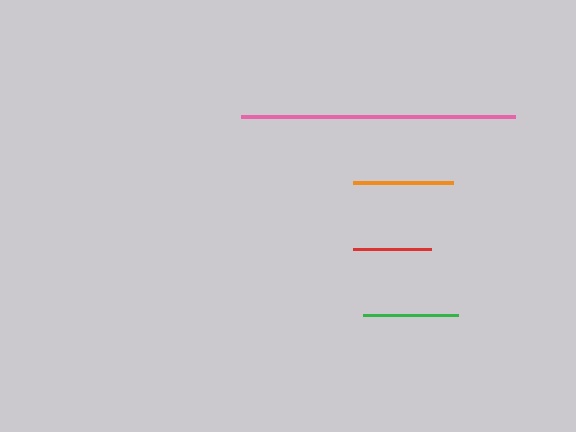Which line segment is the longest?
The pink line is the longest at approximately 274 pixels.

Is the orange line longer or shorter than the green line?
The orange line is longer than the green line.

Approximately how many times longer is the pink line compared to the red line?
The pink line is approximately 3.6 times the length of the red line.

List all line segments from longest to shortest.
From longest to shortest: pink, orange, green, red.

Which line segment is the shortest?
The red line is the shortest at approximately 77 pixels.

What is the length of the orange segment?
The orange segment is approximately 100 pixels long.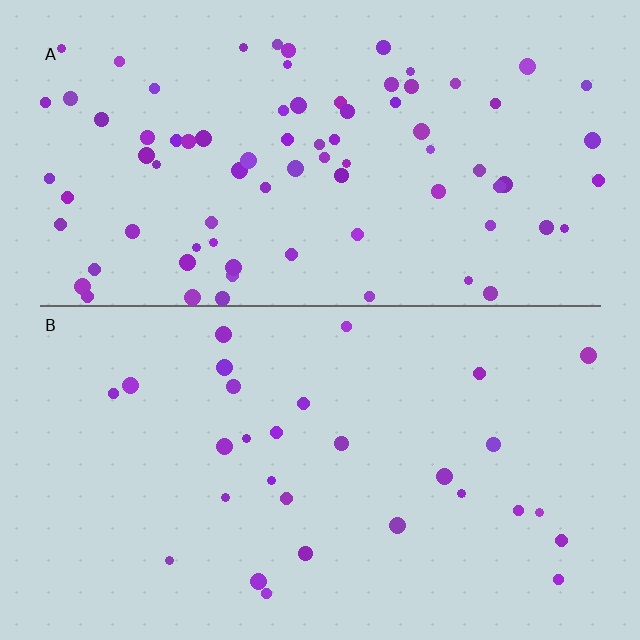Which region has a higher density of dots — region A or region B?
A (the top).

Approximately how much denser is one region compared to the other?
Approximately 2.8× — region A over region B.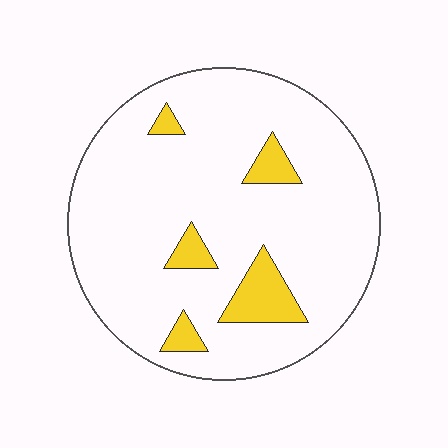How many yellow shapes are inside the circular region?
5.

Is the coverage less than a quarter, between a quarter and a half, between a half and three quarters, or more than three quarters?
Less than a quarter.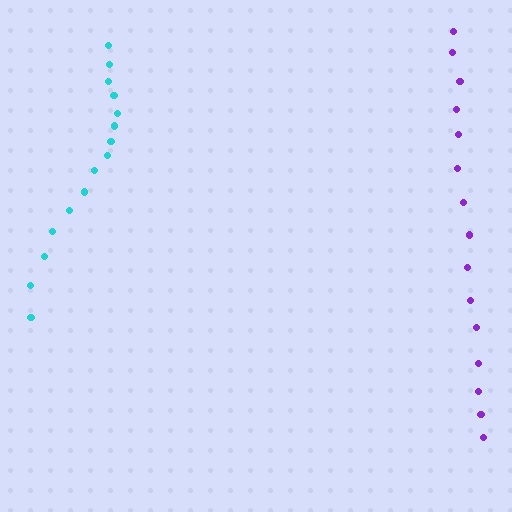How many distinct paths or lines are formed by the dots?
There are 2 distinct paths.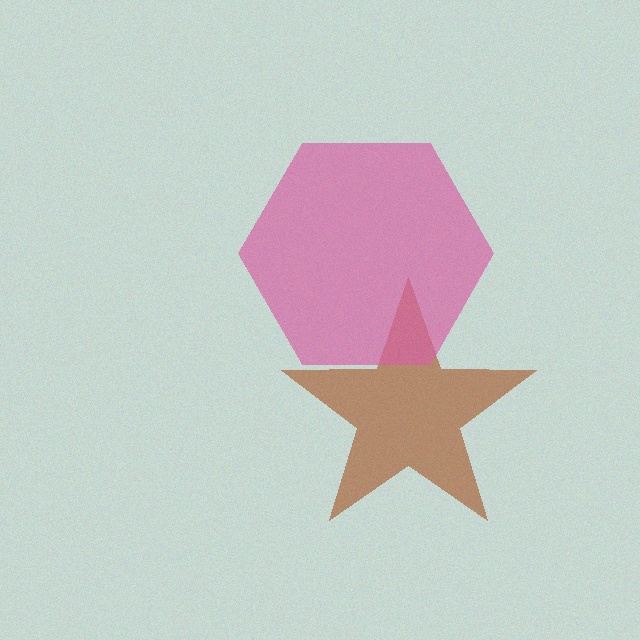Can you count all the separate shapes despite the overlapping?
Yes, there are 2 separate shapes.